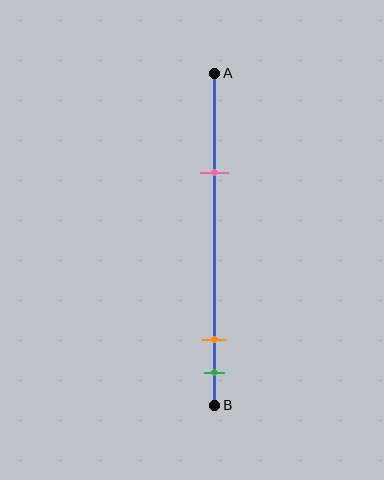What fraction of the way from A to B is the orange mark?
The orange mark is approximately 80% (0.8) of the way from A to B.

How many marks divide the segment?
There are 3 marks dividing the segment.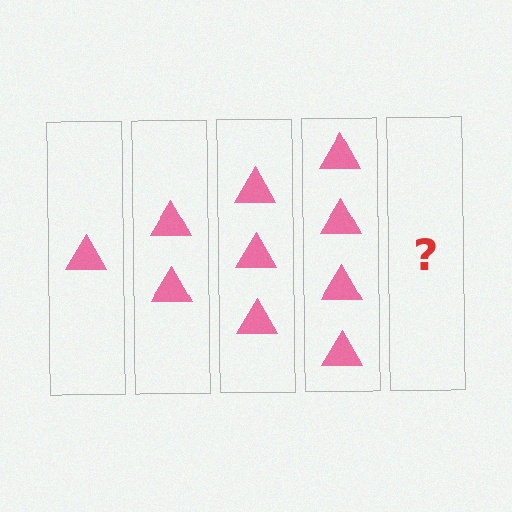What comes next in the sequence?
The next element should be 5 triangles.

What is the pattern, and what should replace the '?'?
The pattern is that each step adds one more triangle. The '?' should be 5 triangles.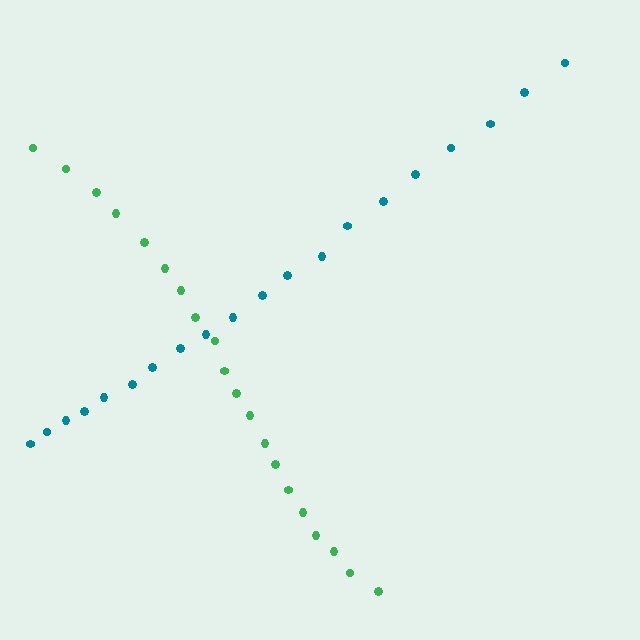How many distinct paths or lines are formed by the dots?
There are 2 distinct paths.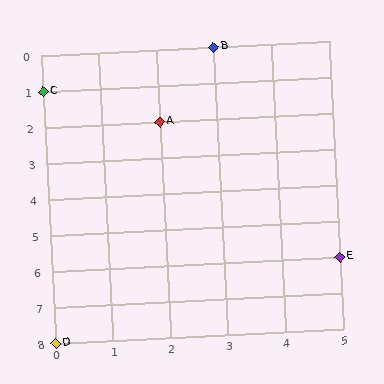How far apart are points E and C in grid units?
Points E and C are 5 columns and 5 rows apart (about 7.1 grid units diagonally).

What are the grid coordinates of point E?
Point E is at grid coordinates (5, 6).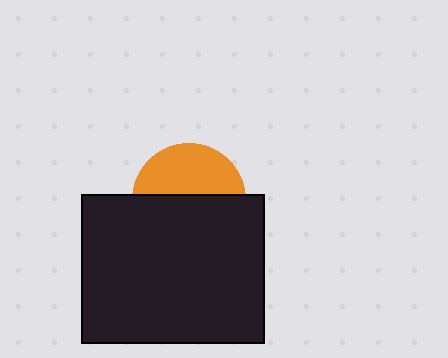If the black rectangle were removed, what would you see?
You would see the complete orange circle.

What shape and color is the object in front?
The object in front is a black rectangle.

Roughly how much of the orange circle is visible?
A small part of it is visible (roughly 43%).